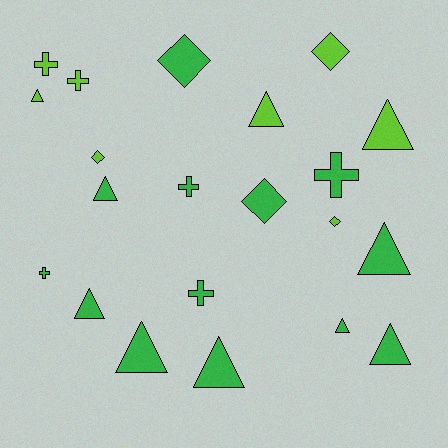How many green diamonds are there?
There are 2 green diamonds.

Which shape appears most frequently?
Triangle, with 10 objects.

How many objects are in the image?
There are 21 objects.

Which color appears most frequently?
Green, with 13 objects.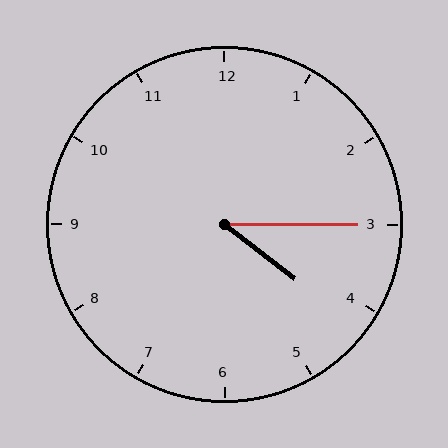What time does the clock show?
4:15.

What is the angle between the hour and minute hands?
Approximately 38 degrees.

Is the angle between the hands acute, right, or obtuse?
It is acute.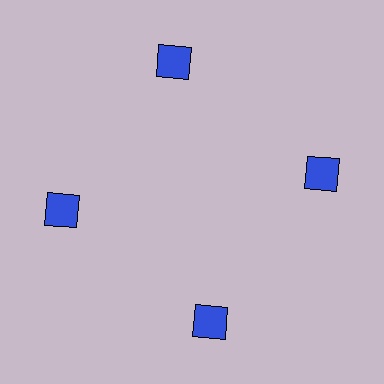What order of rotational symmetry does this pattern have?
This pattern has 4-fold rotational symmetry.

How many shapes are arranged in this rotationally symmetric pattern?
There are 4 shapes, arranged in 4 groups of 1.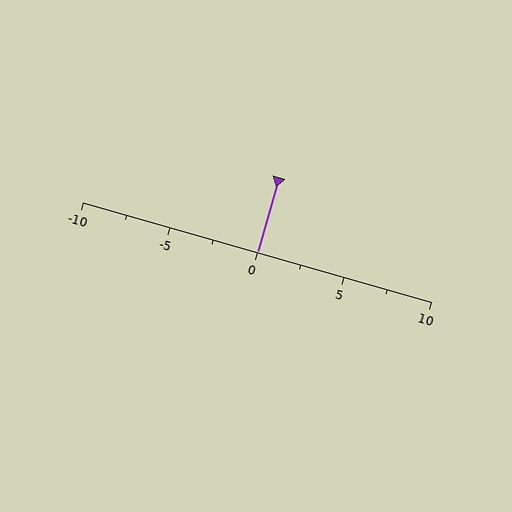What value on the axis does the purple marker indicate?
The marker indicates approximately 0.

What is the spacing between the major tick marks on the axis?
The major ticks are spaced 5 apart.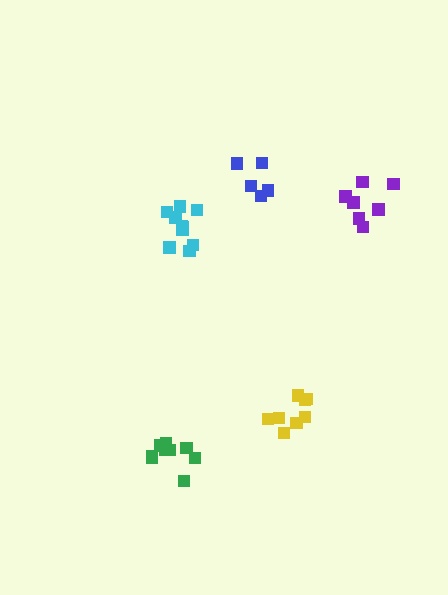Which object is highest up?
The blue cluster is topmost.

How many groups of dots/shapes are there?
There are 5 groups.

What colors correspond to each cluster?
The clusters are colored: green, yellow, cyan, blue, purple.